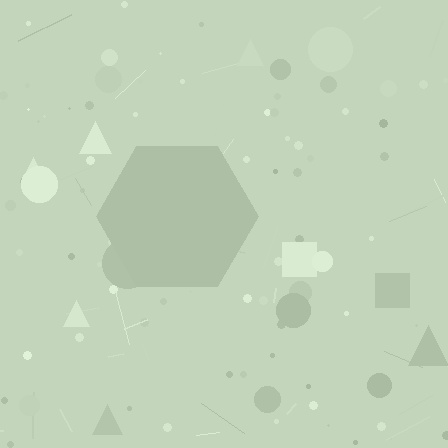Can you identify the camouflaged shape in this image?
The camouflaged shape is a hexagon.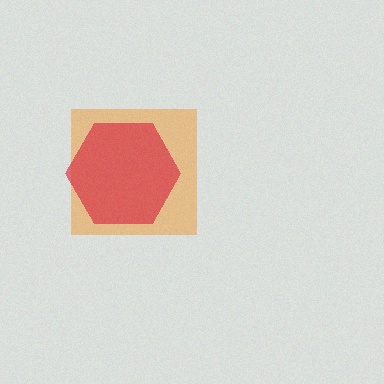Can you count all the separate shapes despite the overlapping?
Yes, there are 2 separate shapes.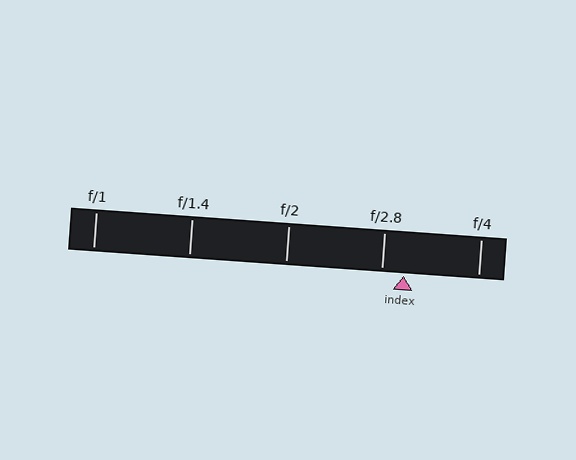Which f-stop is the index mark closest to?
The index mark is closest to f/2.8.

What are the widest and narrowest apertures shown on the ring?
The widest aperture shown is f/1 and the narrowest is f/4.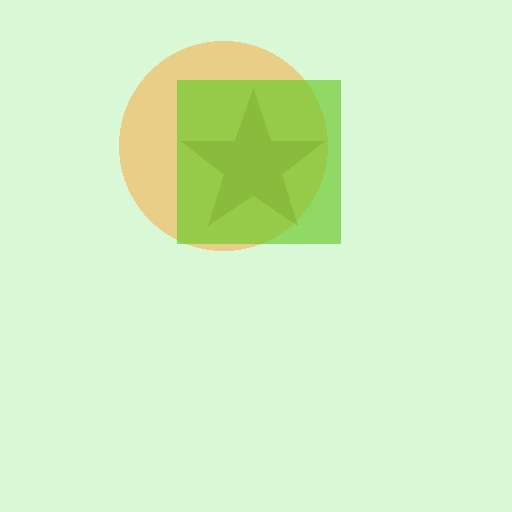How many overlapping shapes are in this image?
There are 3 overlapping shapes in the image.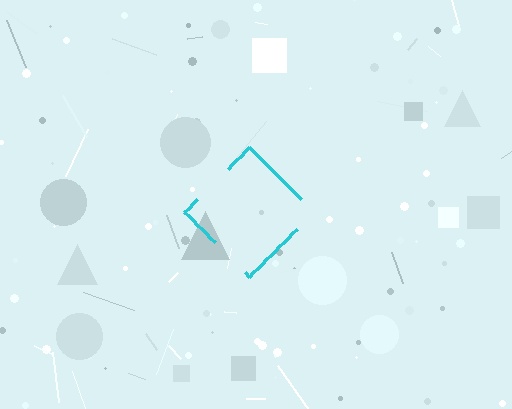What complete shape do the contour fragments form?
The contour fragments form a diamond.